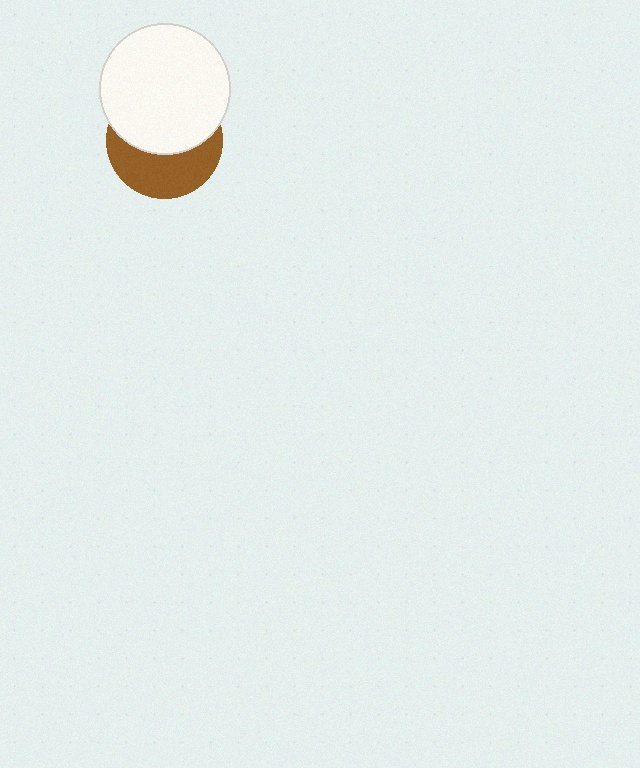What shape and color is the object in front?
The object in front is a white circle.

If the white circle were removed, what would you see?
You would see the complete brown circle.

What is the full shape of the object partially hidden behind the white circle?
The partially hidden object is a brown circle.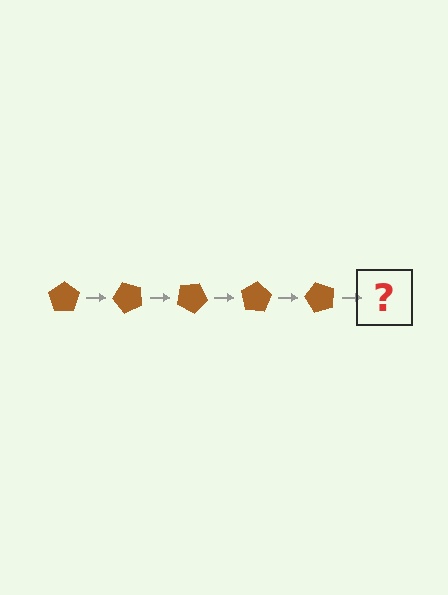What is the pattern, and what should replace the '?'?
The pattern is that the pentagon rotates 50 degrees each step. The '?' should be a brown pentagon rotated 250 degrees.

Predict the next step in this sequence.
The next step is a brown pentagon rotated 250 degrees.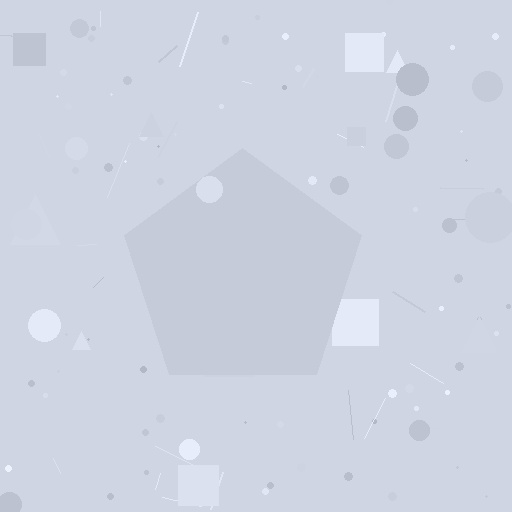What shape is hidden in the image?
A pentagon is hidden in the image.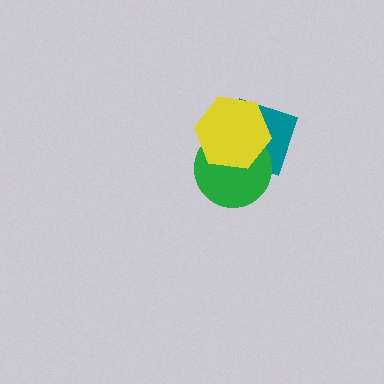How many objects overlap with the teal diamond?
2 objects overlap with the teal diamond.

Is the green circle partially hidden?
Yes, it is partially covered by another shape.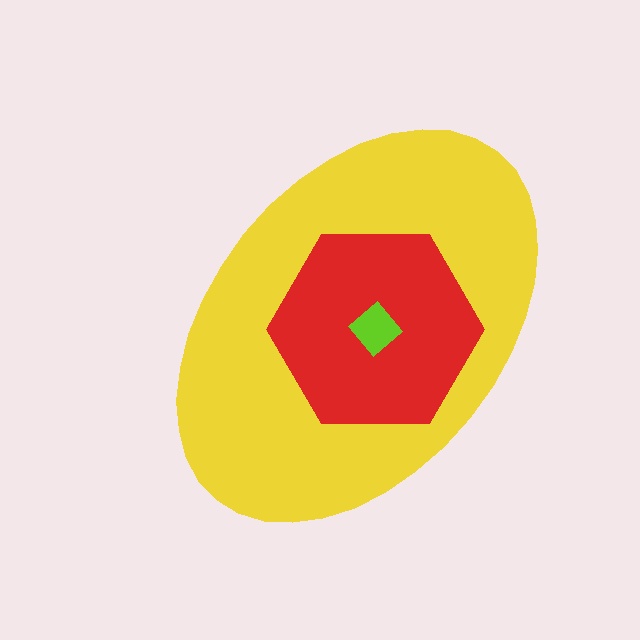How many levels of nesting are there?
3.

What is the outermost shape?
The yellow ellipse.